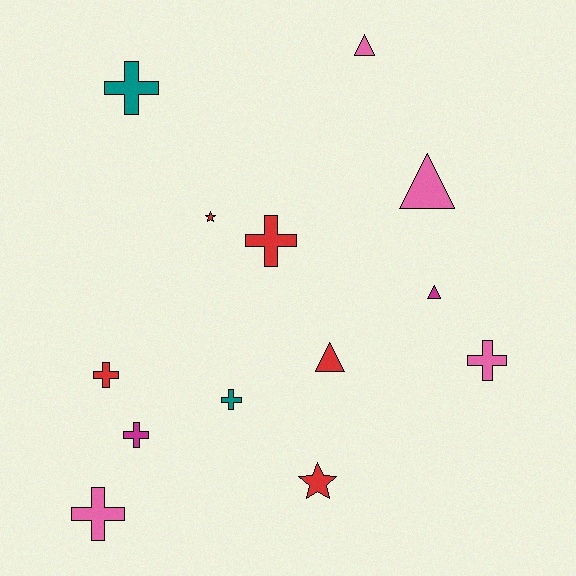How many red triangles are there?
There is 1 red triangle.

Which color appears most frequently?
Red, with 5 objects.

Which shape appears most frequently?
Cross, with 7 objects.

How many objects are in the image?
There are 13 objects.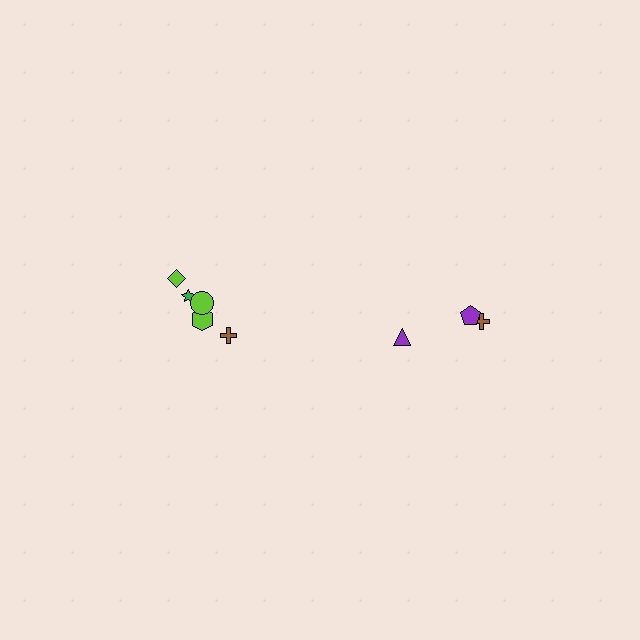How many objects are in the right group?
There are 3 objects.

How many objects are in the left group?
There are 5 objects.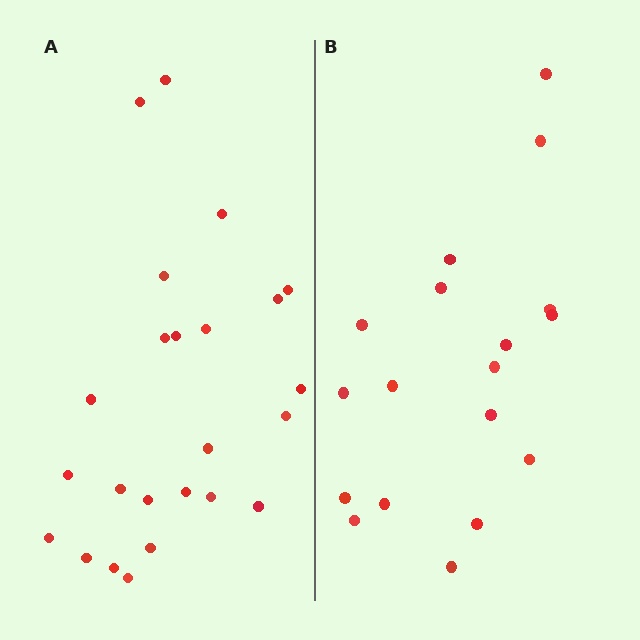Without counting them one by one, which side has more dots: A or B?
Region A (the left region) has more dots.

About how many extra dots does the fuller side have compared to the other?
Region A has about 6 more dots than region B.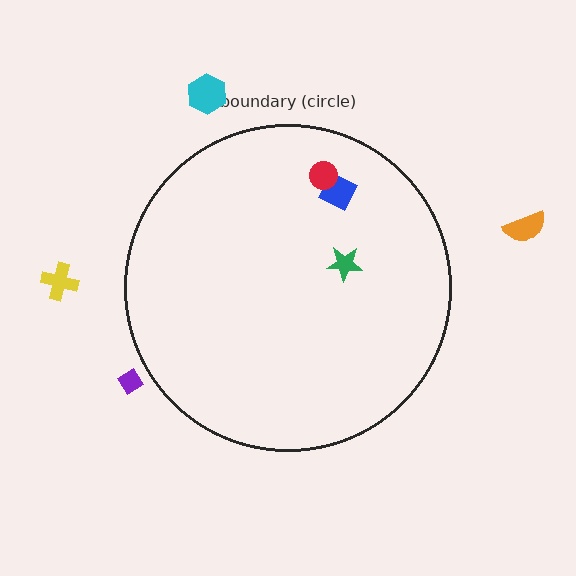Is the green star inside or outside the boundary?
Inside.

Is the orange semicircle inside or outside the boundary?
Outside.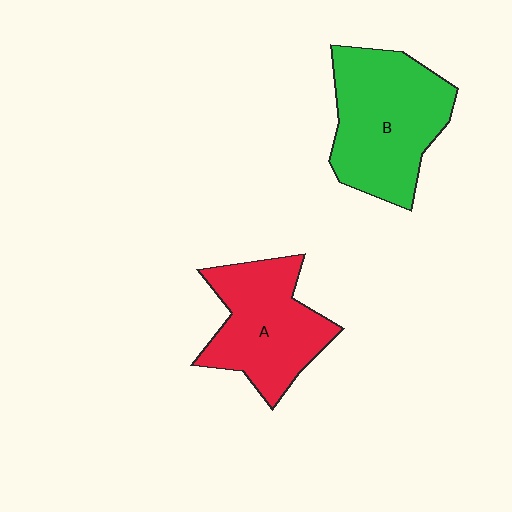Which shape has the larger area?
Shape B (green).